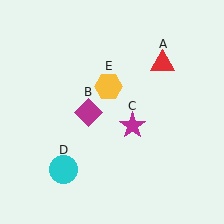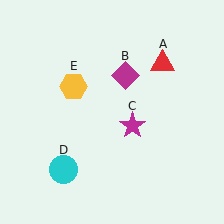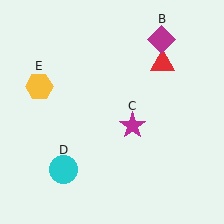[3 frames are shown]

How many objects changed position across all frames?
2 objects changed position: magenta diamond (object B), yellow hexagon (object E).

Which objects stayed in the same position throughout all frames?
Red triangle (object A) and magenta star (object C) and cyan circle (object D) remained stationary.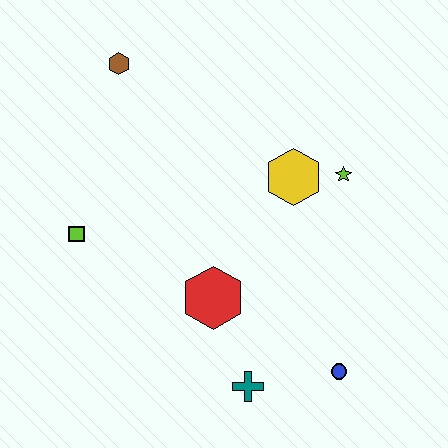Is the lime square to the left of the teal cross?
Yes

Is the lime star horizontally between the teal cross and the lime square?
No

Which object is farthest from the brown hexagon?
The blue circle is farthest from the brown hexagon.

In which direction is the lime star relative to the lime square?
The lime star is to the right of the lime square.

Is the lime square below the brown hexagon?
Yes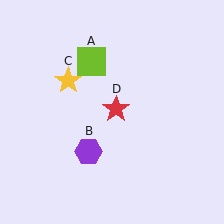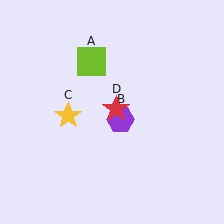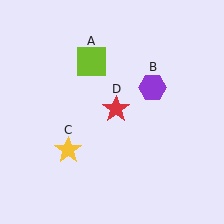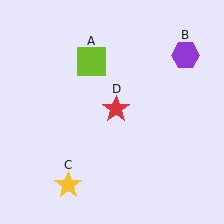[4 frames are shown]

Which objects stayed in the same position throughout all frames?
Lime square (object A) and red star (object D) remained stationary.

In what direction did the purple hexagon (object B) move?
The purple hexagon (object B) moved up and to the right.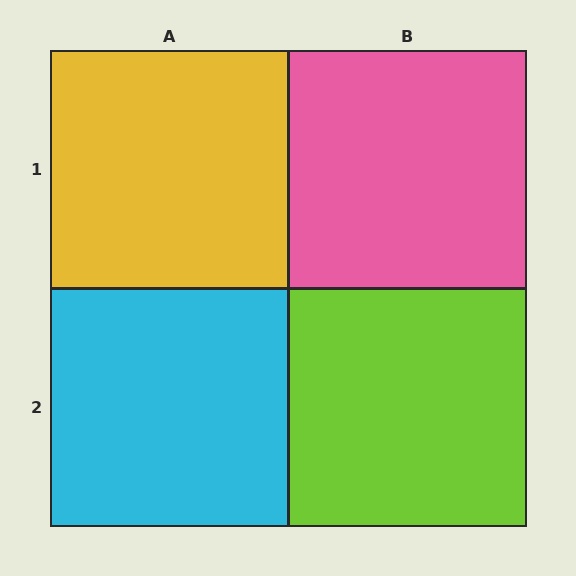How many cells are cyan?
1 cell is cyan.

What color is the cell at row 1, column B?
Pink.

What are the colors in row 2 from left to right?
Cyan, lime.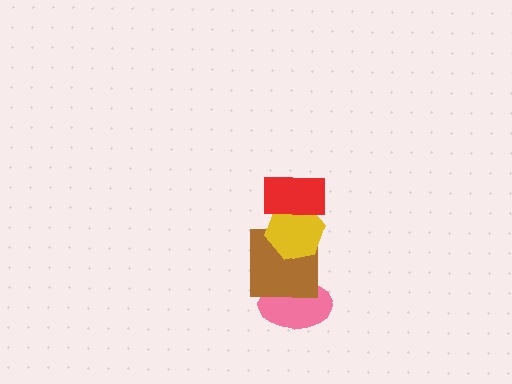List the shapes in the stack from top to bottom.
From top to bottom: the red rectangle, the yellow hexagon, the brown square, the pink ellipse.